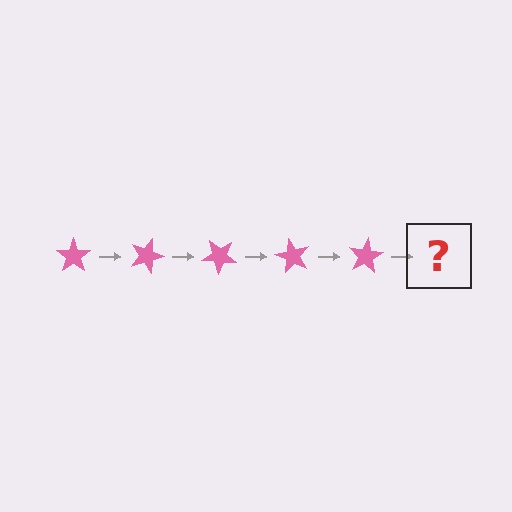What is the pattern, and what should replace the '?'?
The pattern is that the star rotates 20 degrees each step. The '?' should be a pink star rotated 100 degrees.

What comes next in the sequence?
The next element should be a pink star rotated 100 degrees.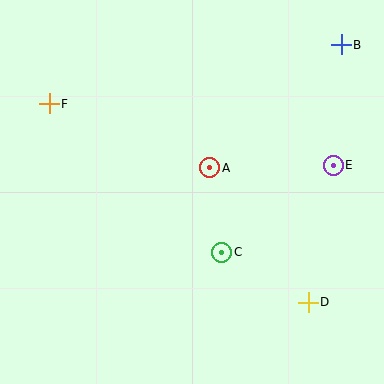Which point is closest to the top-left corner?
Point F is closest to the top-left corner.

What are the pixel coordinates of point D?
Point D is at (308, 302).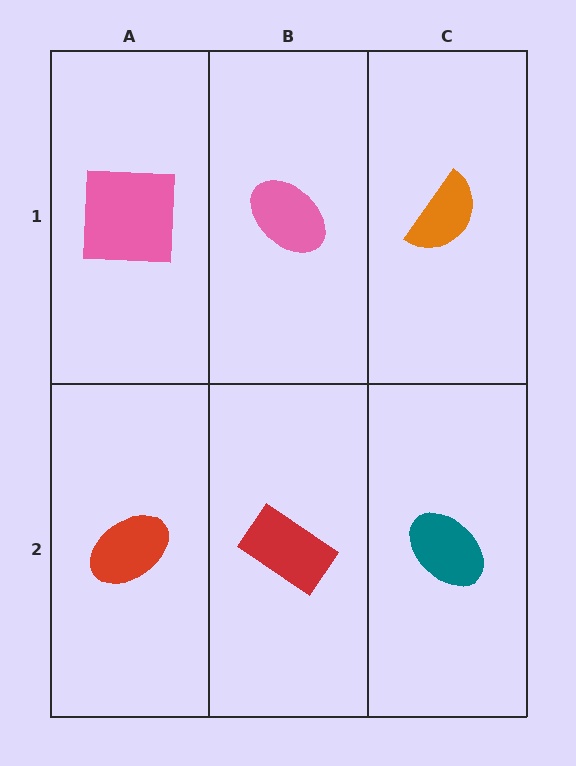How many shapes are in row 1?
3 shapes.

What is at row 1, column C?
An orange semicircle.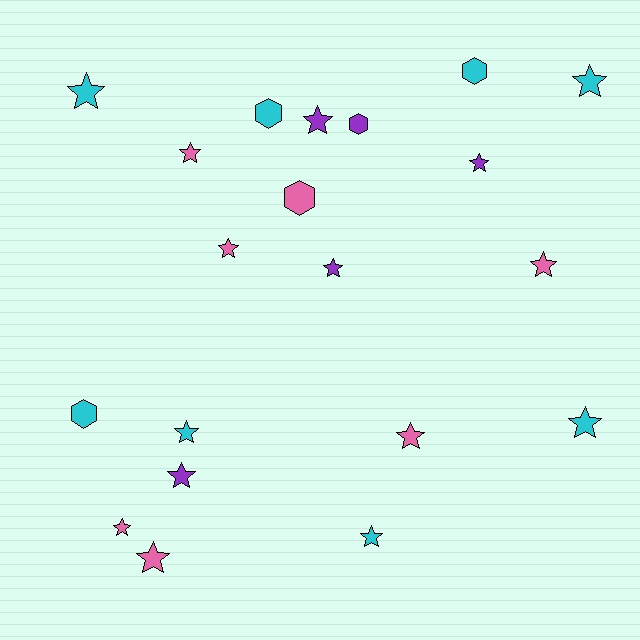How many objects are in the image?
There are 20 objects.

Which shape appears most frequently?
Star, with 15 objects.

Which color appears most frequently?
Cyan, with 8 objects.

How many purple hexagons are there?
There is 1 purple hexagon.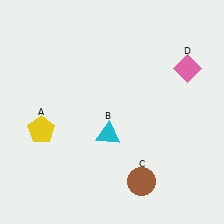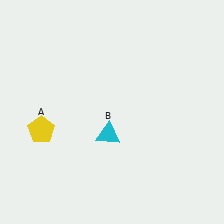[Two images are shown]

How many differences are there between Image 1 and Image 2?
There are 2 differences between the two images.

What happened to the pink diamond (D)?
The pink diamond (D) was removed in Image 2. It was in the top-right area of Image 1.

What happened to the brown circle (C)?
The brown circle (C) was removed in Image 2. It was in the bottom-right area of Image 1.